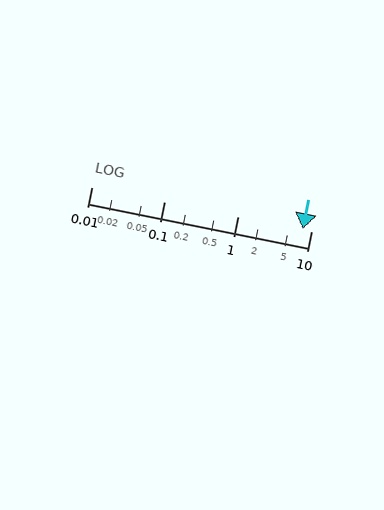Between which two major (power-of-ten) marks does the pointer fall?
The pointer is between 1 and 10.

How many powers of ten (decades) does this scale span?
The scale spans 3 decades, from 0.01 to 10.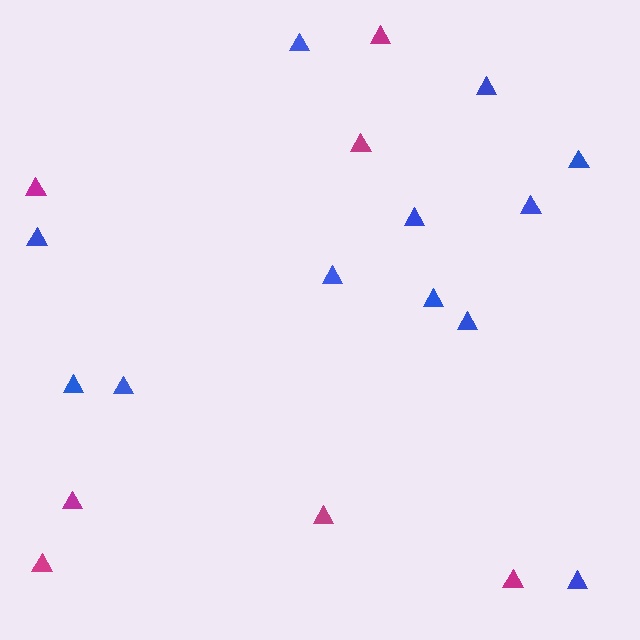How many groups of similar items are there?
There are 2 groups: one group of magenta triangles (7) and one group of blue triangles (12).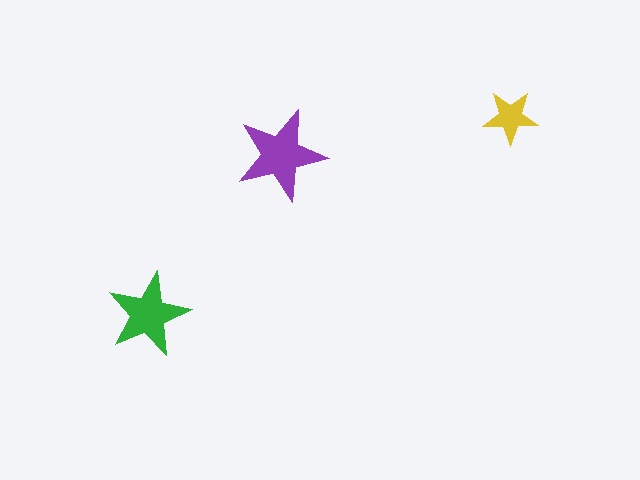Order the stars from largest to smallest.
the purple one, the green one, the yellow one.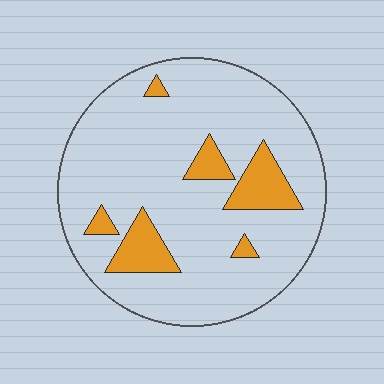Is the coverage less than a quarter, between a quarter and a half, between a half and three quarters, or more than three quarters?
Less than a quarter.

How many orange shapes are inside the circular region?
6.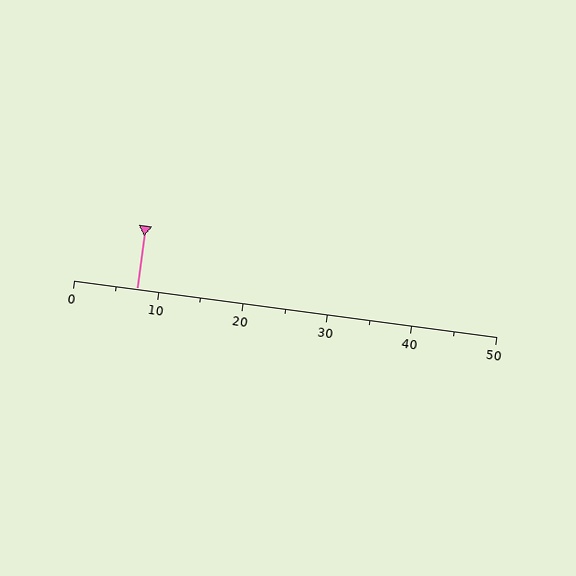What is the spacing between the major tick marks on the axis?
The major ticks are spaced 10 apart.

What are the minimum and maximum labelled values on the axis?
The axis runs from 0 to 50.